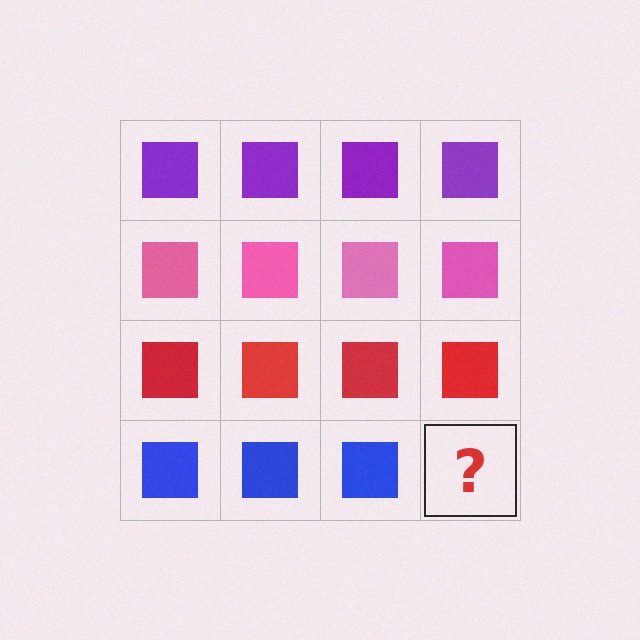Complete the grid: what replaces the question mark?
The question mark should be replaced with a blue square.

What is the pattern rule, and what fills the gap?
The rule is that each row has a consistent color. The gap should be filled with a blue square.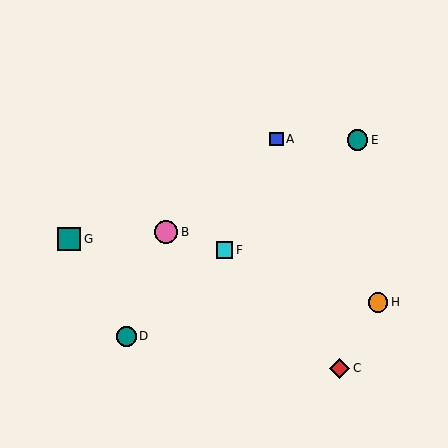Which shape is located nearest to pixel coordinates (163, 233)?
The pink circle (labeled B) at (166, 232) is nearest to that location.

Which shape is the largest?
The teal square (labeled G) is the largest.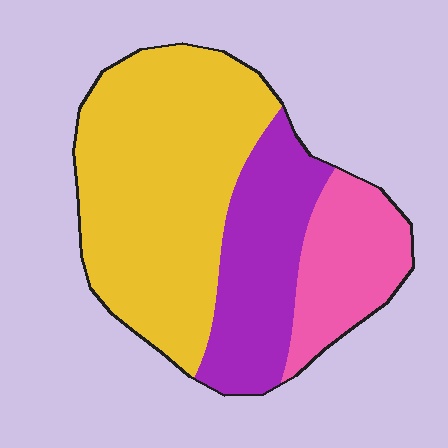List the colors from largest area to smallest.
From largest to smallest: yellow, purple, pink.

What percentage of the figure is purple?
Purple takes up about one quarter (1/4) of the figure.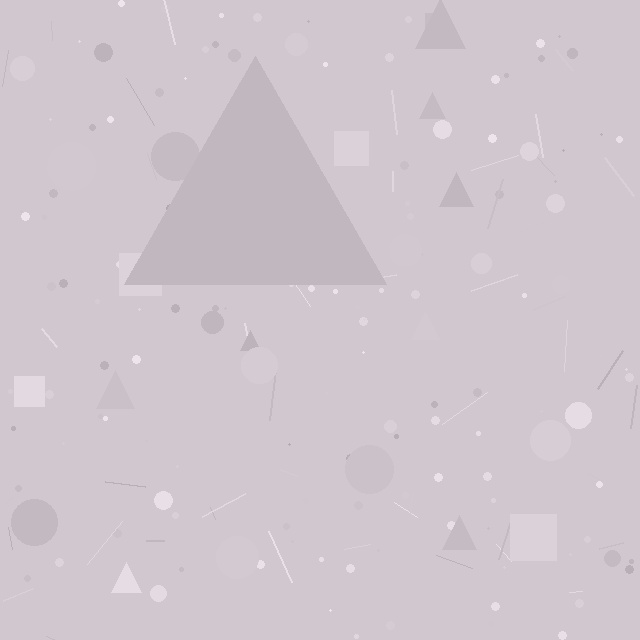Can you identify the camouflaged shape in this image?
The camouflaged shape is a triangle.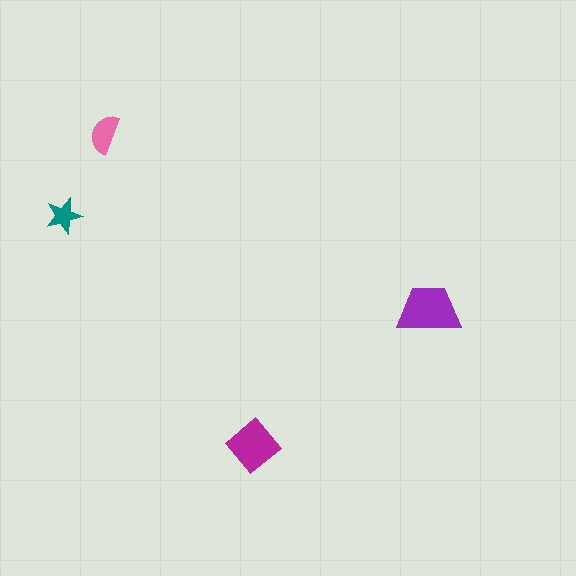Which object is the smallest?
The teal star.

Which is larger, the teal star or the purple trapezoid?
The purple trapezoid.